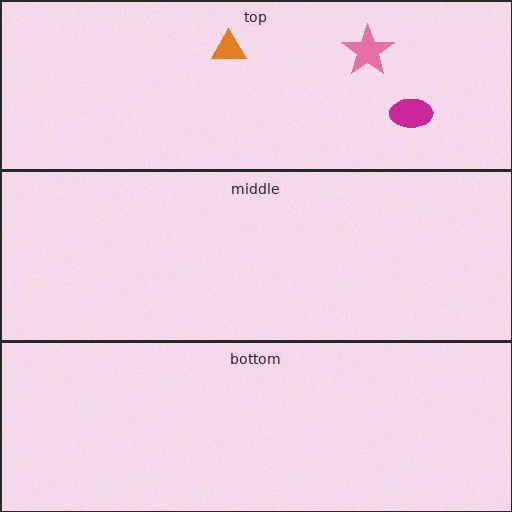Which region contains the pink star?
The top region.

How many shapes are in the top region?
3.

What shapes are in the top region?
The orange triangle, the pink star, the magenta ellipse.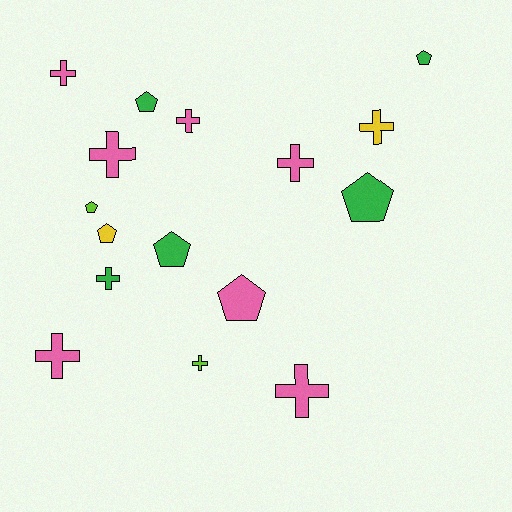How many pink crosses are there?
There are 6 pink crosses.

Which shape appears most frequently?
Cross, with 9 objects.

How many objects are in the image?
There are 16 objects.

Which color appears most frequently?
Pink, with 7 objects.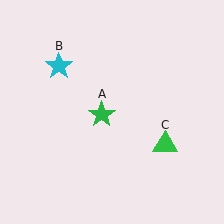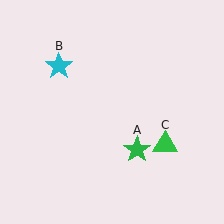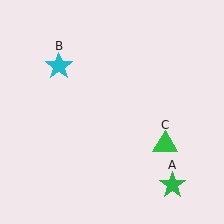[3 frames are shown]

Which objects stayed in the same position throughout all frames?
Cyan star (object B) and green triangle (object C) remained stationary.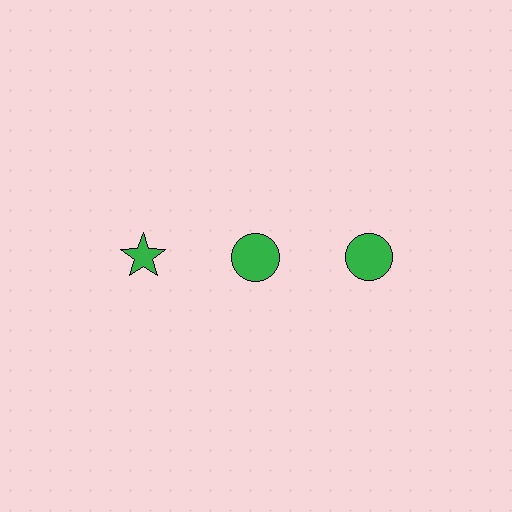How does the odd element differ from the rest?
It has a different shape: star instead of circle.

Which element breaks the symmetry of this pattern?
The green star in the top row, leftmost column breaks the symmetry. All other shapes are green circles.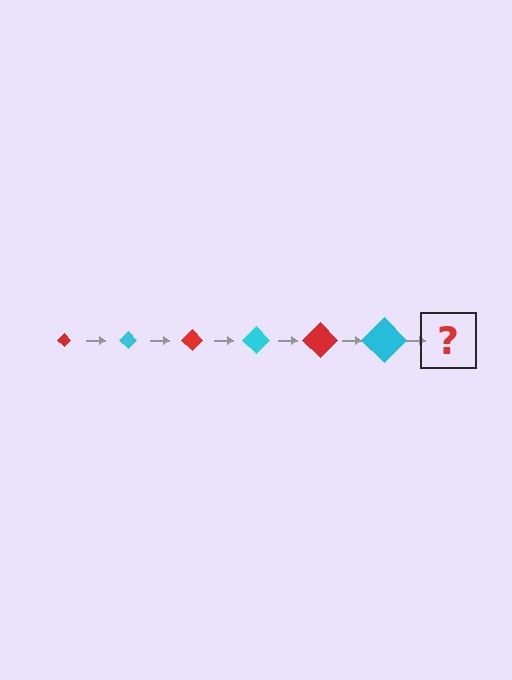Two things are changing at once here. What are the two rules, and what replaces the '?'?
The two rules are that the diamond grows larger each step and the color cycles through red and cyan. The '?' should be a red diamond, larger than the previous one.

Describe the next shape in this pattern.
It should be a red diamond, larger than the previous one.